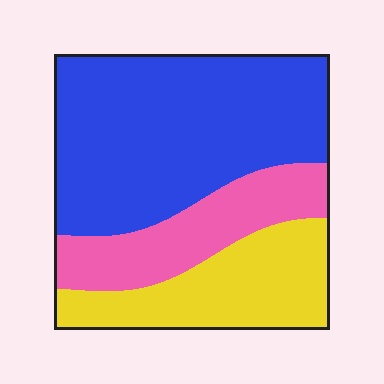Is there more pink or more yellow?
Yellow.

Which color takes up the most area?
Blue, at roughly 55%.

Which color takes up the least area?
Pink, at roughly 20%.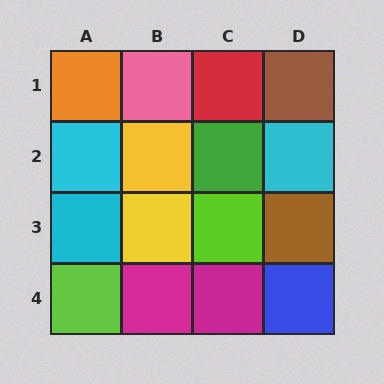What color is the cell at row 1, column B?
Pink.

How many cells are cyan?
3 cells are cyan.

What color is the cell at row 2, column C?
Green.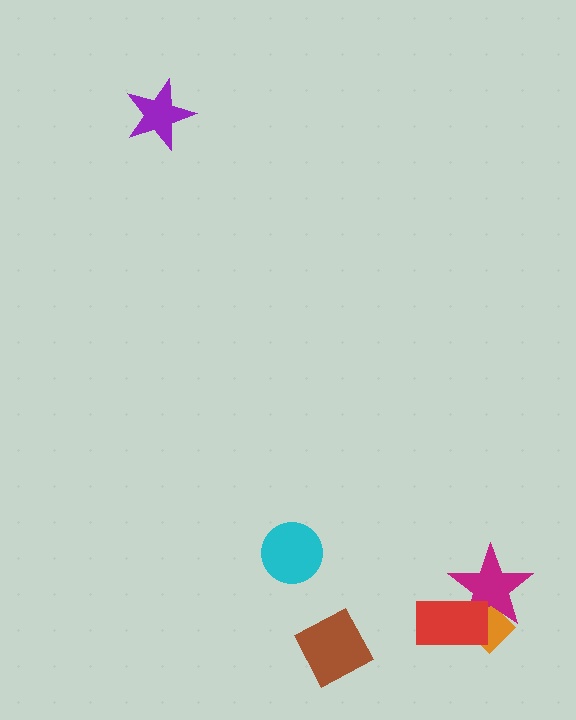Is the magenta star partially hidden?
Yes, it is partially covered by another shape.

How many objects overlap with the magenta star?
2 objects overlap with the magenta star.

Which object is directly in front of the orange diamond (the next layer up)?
The magenta star is directly in front of the orange diamond.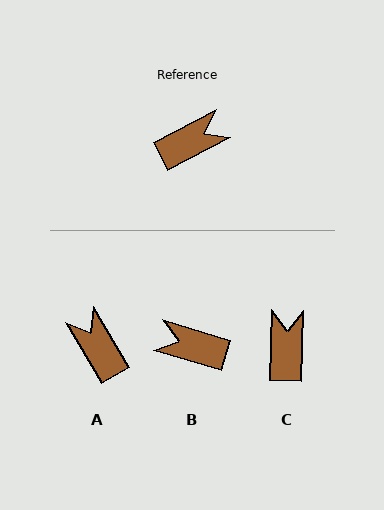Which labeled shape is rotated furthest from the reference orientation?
B, about 135 degrees away.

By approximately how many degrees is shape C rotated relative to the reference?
Approximately 60 degrees counter-clockwise.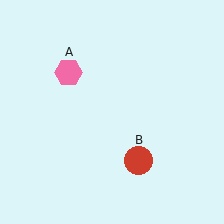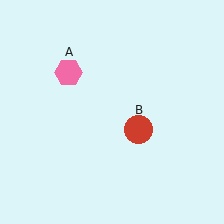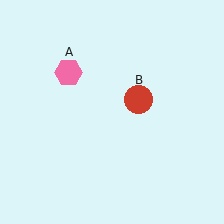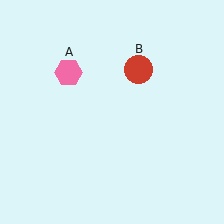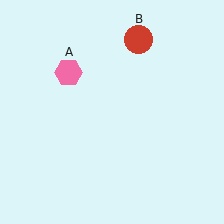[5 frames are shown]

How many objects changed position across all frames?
1 object changed position: red circle (object B).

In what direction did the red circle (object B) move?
The red circle (object B) moved up.